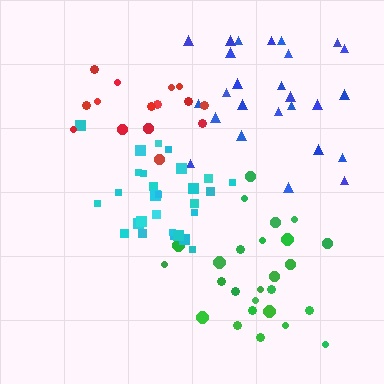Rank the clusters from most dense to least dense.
cyan, green, blue, red.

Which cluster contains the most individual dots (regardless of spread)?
Cyan (28).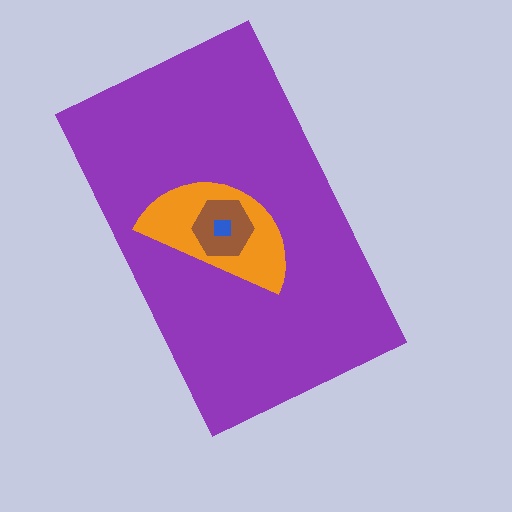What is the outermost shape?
The purple rectangle.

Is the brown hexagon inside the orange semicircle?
Yes.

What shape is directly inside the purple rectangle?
The orange semicircle.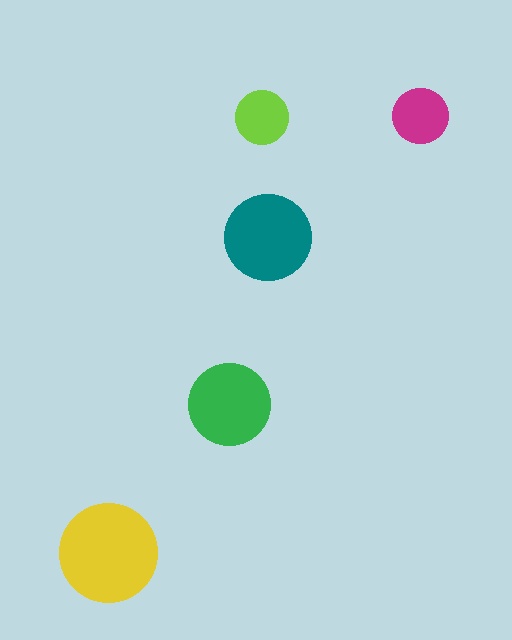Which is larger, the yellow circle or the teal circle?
The yellow one.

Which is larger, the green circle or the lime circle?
The green one.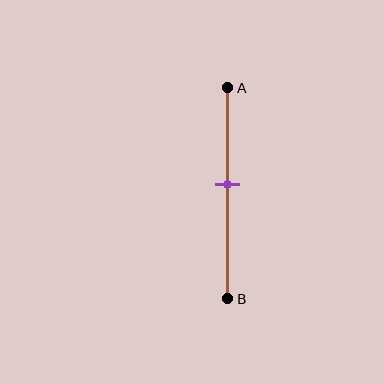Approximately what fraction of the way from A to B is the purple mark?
The purple mark is approximately 45% of the way from A to B.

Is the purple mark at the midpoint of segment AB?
No, the mark is at about 45% from A, not at the 50% midpoint.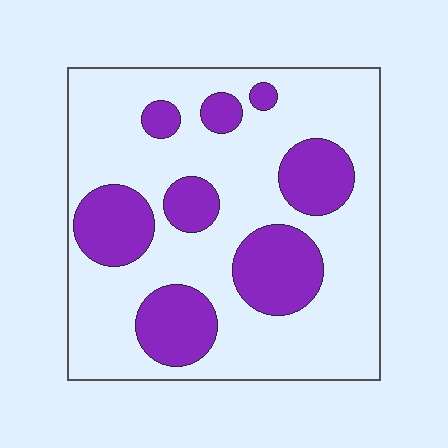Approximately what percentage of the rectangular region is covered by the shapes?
Approximately 30%.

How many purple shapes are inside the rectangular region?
8.